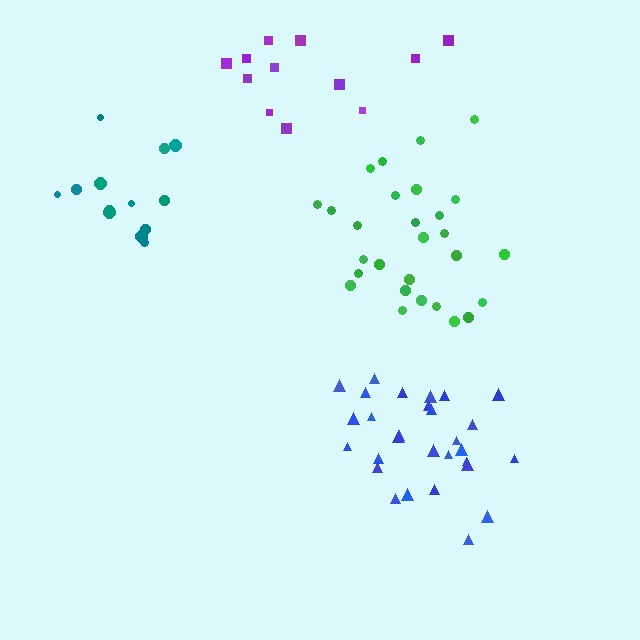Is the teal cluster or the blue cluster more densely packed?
Blue.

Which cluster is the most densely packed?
Blue.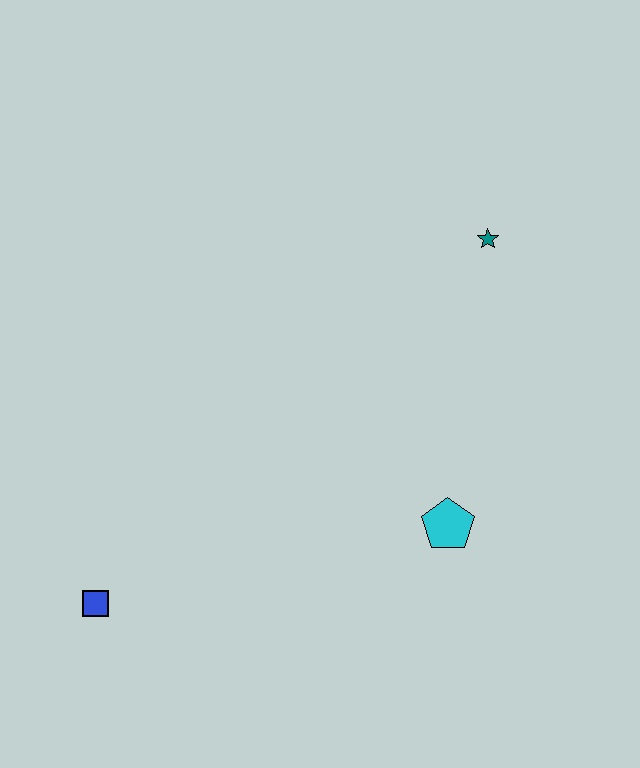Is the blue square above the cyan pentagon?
No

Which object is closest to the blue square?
The cyan pentagon is closest to the blue square.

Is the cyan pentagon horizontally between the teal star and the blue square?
Yes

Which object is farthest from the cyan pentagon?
The blue square is farthest from the cyan pentagon.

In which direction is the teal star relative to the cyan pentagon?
The teal star is above the cyan pentagon.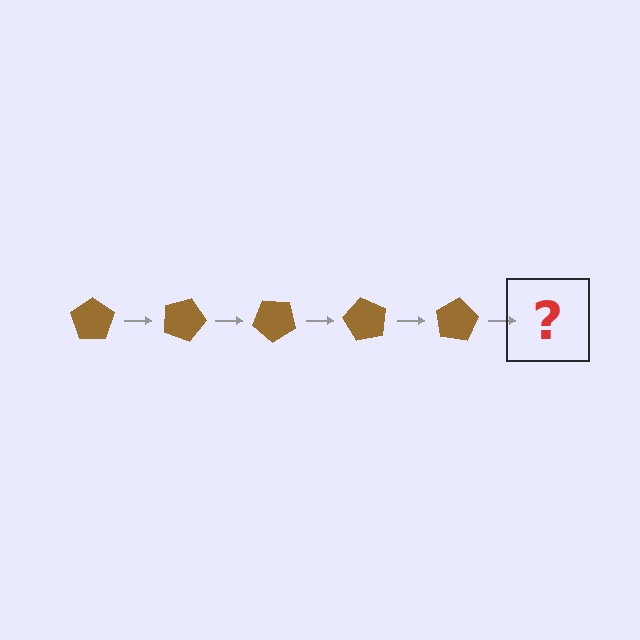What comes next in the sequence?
The next element should be a brown pentagon rotated 100 degrees.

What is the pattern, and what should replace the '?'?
The pattern is that the pentagon rotates 20 degrees each step. The '?' should be a brown pentagon rotated 100 degrees.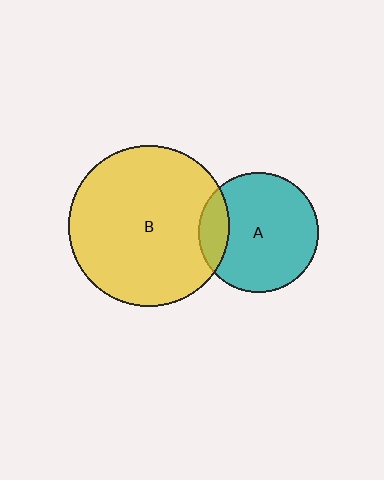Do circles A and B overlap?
Yes.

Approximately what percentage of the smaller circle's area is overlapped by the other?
Approximately 15%.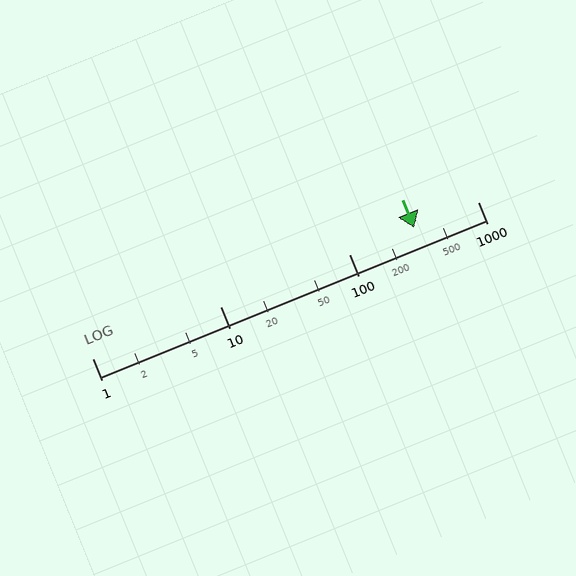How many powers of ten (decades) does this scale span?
The scale spans 3 decades, from 1 to 1000.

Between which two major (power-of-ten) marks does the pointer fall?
The pointer is between 100 and 1000.